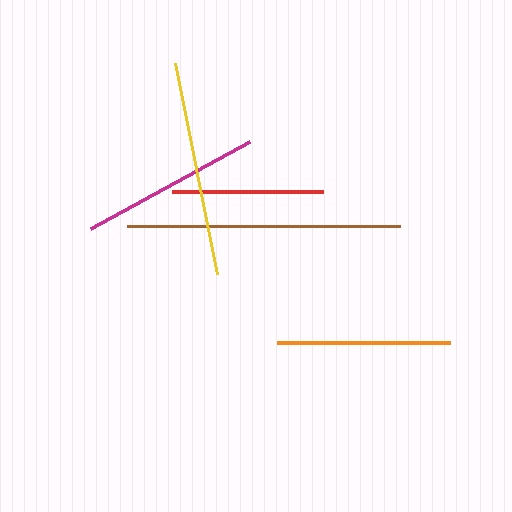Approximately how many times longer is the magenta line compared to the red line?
The magenta line is approximately 1.2 times the length of the red line.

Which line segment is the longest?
The brown line is the longest at approximately 274 pixels.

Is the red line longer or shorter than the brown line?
The brown line is longer than the red line.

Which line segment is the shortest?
The red line is the shortest at approximately 151 pixels.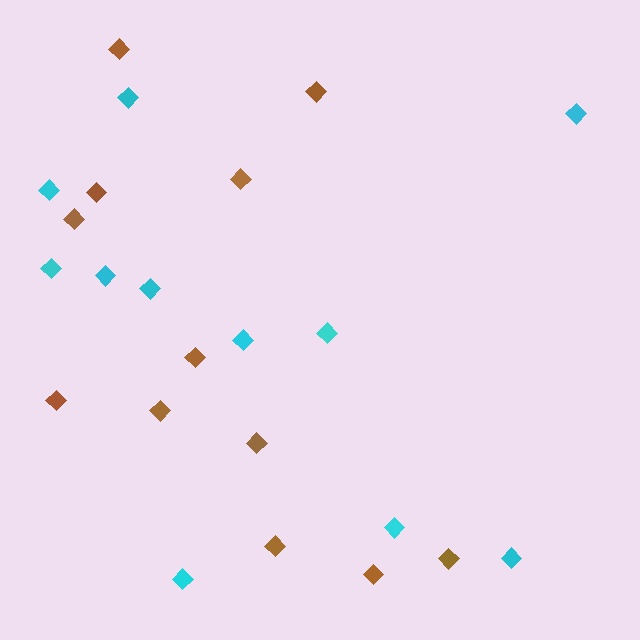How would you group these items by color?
There are 2 groups: one group of cyan diamonds (11) and one group of brown diamonds (12).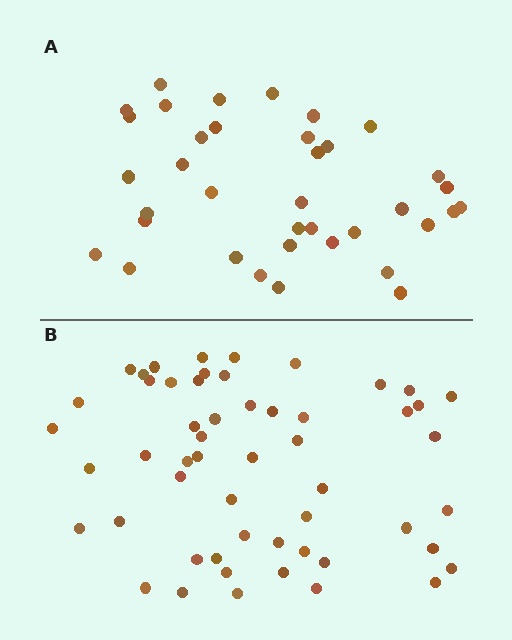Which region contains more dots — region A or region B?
Region B (the bottom region) has more dots.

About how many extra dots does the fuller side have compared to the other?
Region B has approximately 15 more dots than region A.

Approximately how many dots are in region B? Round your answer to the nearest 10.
About 50 dots. (The exact count is 54, which rounds to 50.)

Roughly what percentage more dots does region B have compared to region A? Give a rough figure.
About 45% more.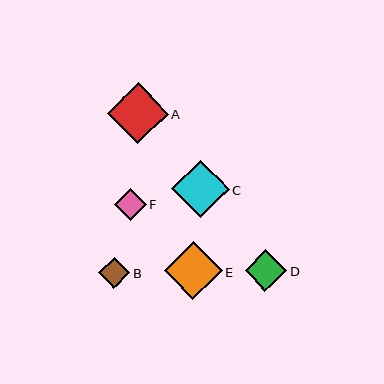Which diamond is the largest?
Diamond A is the largest with a size of approximately 61 pixels.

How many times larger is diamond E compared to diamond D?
Diamond E is approximately 1.4 times the size of diamond D.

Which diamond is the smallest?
Diamond B is the smallest with a size of approximately 31 pixels.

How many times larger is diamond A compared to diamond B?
Diamond A is approximately 2.0 times the size of diamond B.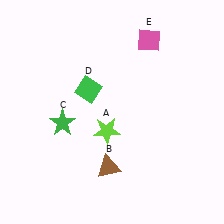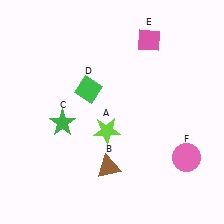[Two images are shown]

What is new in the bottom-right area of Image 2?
A pink circle (F) was added in the bottom-right area of Image 2.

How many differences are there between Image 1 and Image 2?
There is 1 difference between the two images.